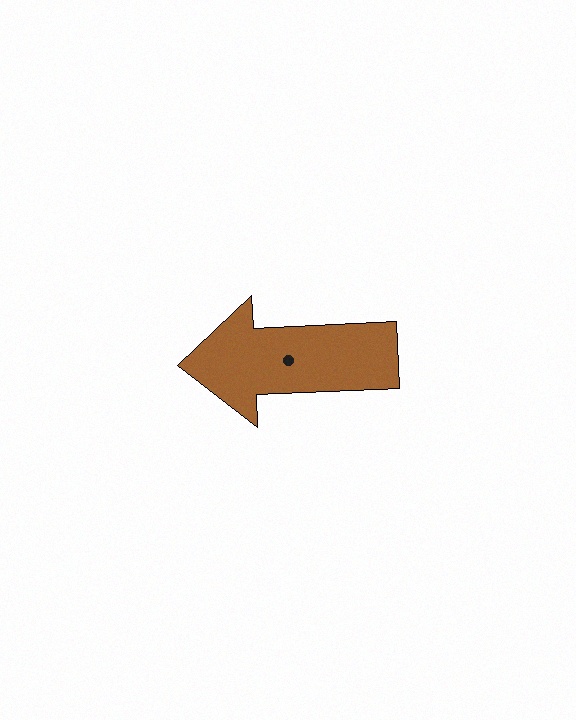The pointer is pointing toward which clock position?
Roughly 9 o'clock.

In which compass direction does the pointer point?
West.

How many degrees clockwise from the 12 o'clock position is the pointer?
Approximately 267 degrees.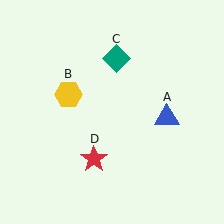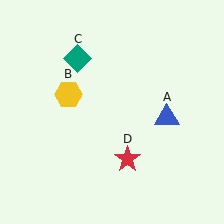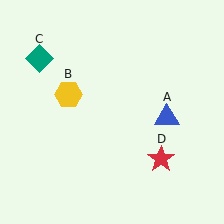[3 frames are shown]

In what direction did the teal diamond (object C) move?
The teal diamond (object C) moved left.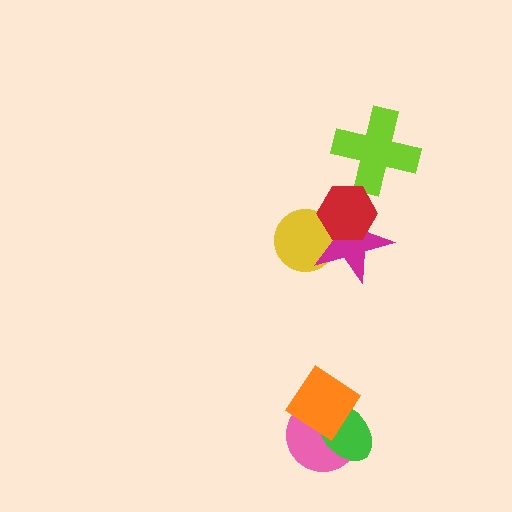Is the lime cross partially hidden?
No, no other shape covers it.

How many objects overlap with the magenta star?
2 objects overlap with the magenta star.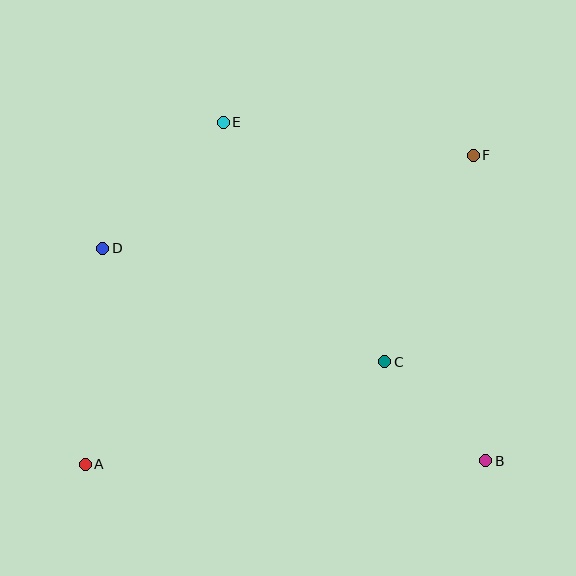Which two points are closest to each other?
Points B and C are closest to each other.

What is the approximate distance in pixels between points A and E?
The distance between A and E is approximately 369 pixels.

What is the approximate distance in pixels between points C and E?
The distance between C and E is approximately 289 pixels.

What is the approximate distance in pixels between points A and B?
The distance between A and B is approximately 400 pixels.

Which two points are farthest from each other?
Points A and F are farthest from each other.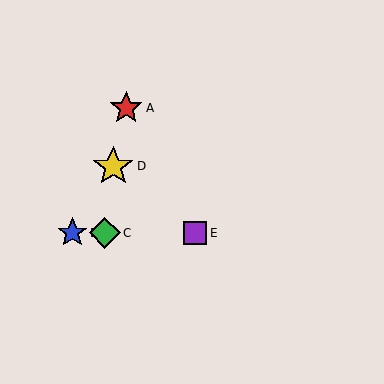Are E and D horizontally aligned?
No, E is at y≈233 and D is at y≈166.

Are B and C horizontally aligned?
Yes, both are at y≈233.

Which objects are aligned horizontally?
Objects B, C, E are aligned horizontally.